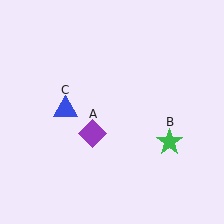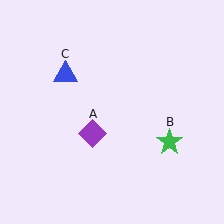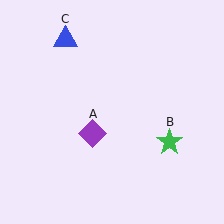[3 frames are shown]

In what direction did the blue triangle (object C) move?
The blue triangle (object C) moved up.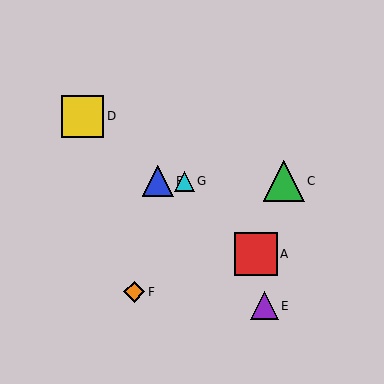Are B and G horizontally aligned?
Yes, both are at y≈181.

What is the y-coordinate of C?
Object C is at y≈181.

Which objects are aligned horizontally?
Objects B, C, G are aligned horizontally.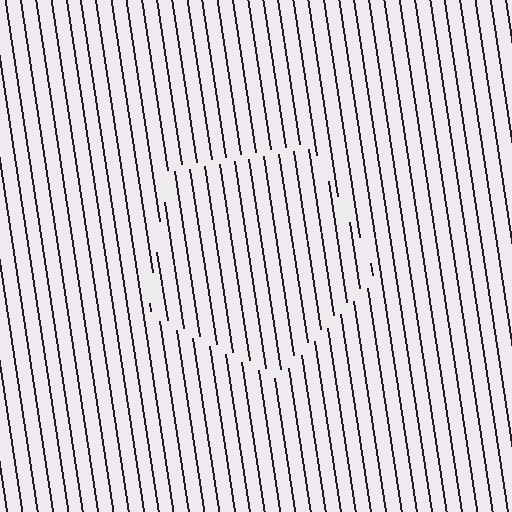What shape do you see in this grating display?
An illusory pentagon. The interior of the shape contains the same grating, shifted by half a period — the contour is defined by the phase discontinuity where line-ends from the inner and outer gratings abut.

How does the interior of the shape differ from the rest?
The interior of the shape contains the same grating, shifted by half a period — the contour is defined by the phase discontinuity where line-ends from the inner and outer gratings abut.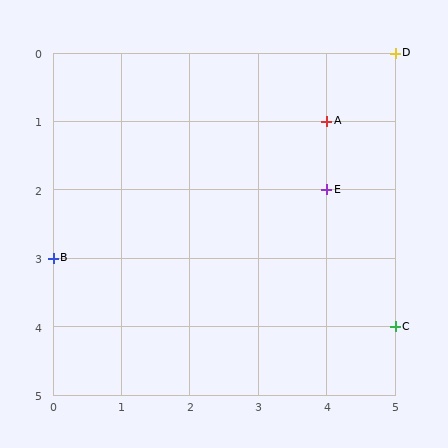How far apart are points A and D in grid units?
Points A and D are 1 column and 1 row apart (about 1.4 grid units diagonally).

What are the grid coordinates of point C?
Point C is at grid coordinates (5, 4).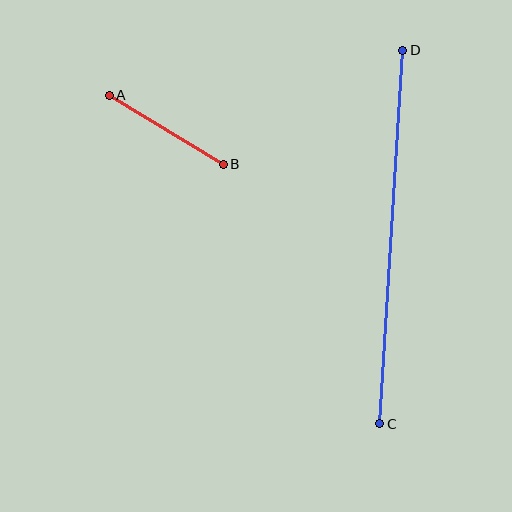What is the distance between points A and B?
The distance is approximately 133 pixels.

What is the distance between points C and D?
The distance is approximately 374 pixels.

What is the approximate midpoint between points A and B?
The midpoint is at approximately (166, 130) pixels.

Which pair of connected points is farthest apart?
Points C and D are farthest apart.